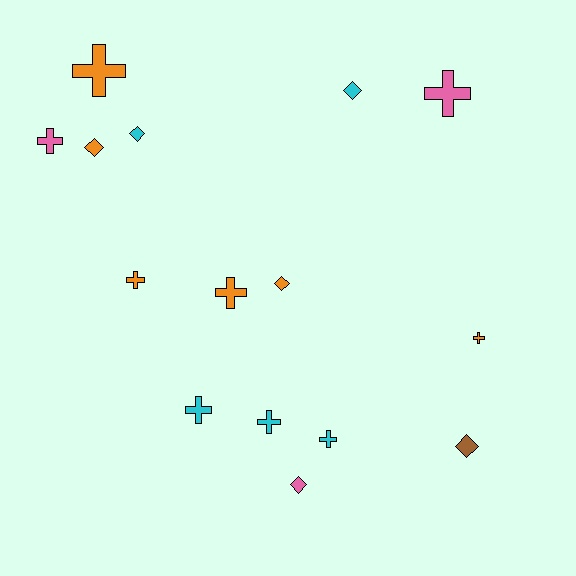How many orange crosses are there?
There are 4 orange crosses.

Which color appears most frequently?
Orange, with 6 objects.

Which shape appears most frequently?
Cross, with 9 objects.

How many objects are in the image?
There are 15 objects.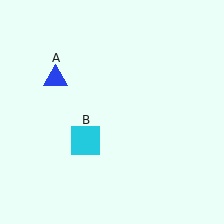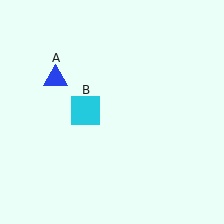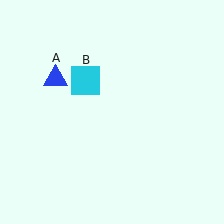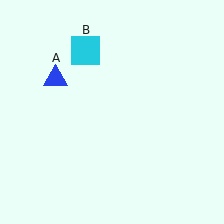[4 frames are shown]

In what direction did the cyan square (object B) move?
The cyan square (object B) moved up.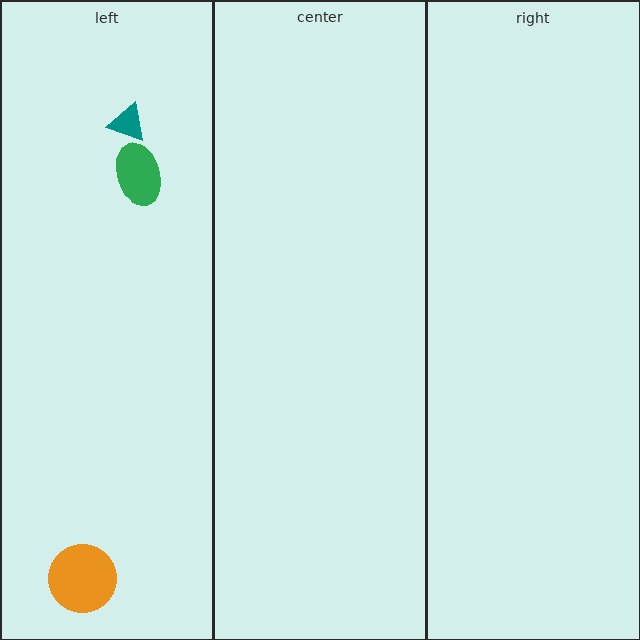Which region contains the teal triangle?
The left region.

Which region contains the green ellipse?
The left region.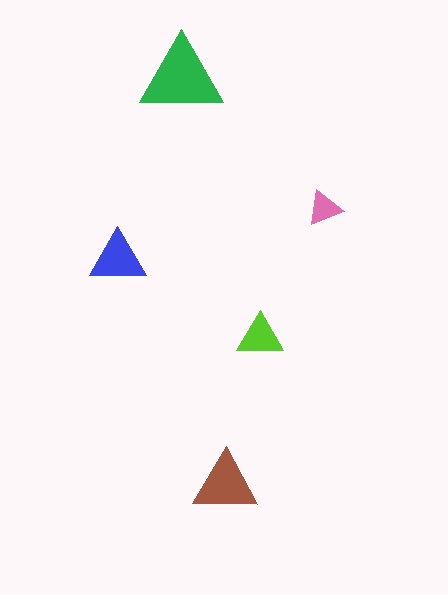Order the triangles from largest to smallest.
the green one, the brown one, the blue one, the lime one, the pink one.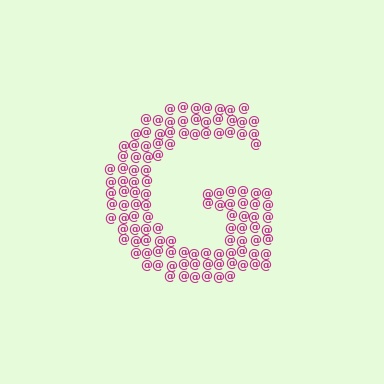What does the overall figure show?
The overall figure shows the letter G.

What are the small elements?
The small elements are at signs.